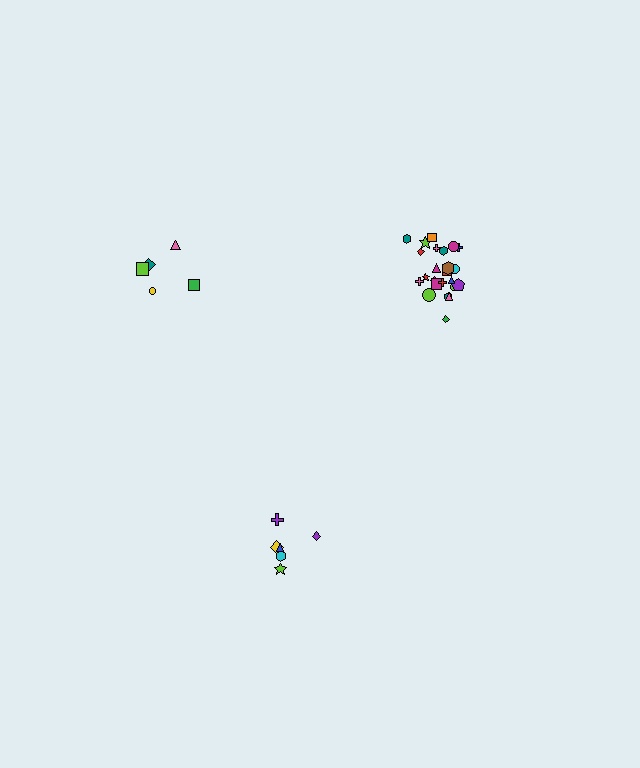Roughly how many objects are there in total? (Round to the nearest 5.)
Roughly 35 objects in total.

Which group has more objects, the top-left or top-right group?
The top-right group.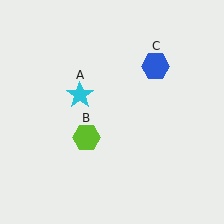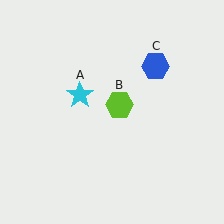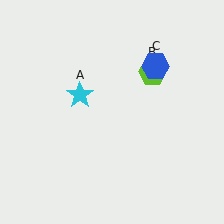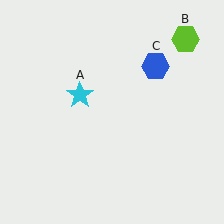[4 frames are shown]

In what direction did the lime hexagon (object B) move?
The lime hexagon (object B) moved up and to the right.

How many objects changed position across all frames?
1 object changed position: lime hexagon (object B).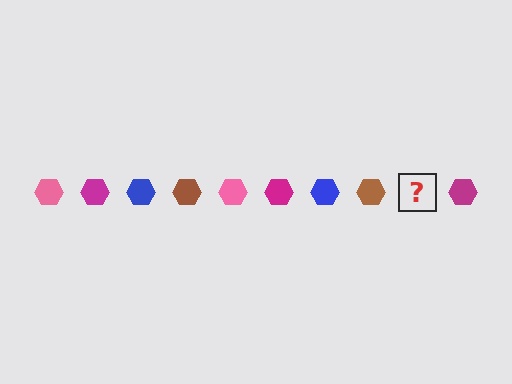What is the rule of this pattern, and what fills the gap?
The rule is that the pattern cycles through pink, magenta, blue, brown hexagons. The gap should be filled with a pink hexagon.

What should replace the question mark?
The question mark should be replaced with a pink hexagon.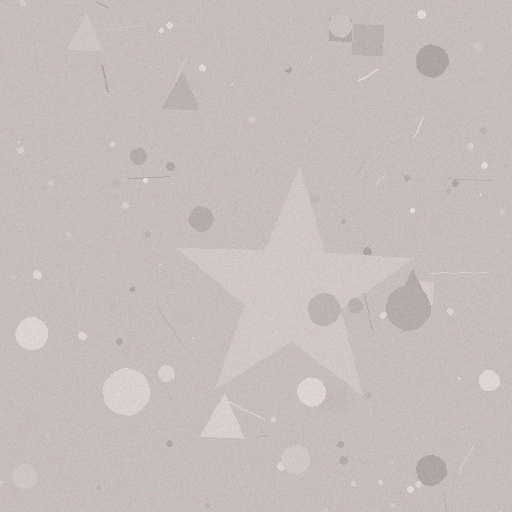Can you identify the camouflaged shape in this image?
The camouflaged shape is a star.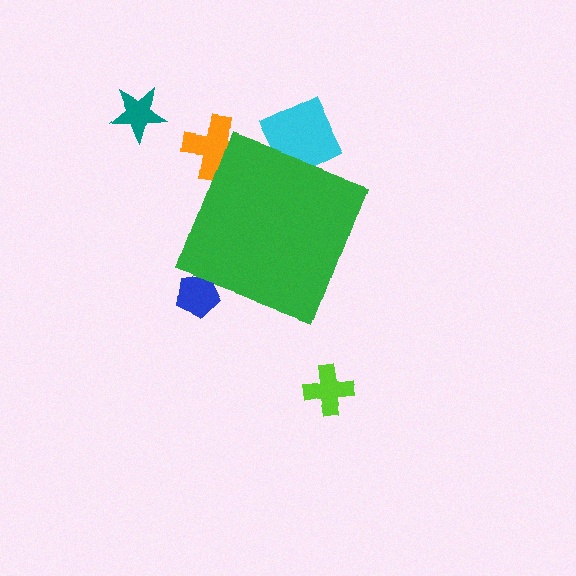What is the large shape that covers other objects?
A green diamond.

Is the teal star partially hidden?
No, the teal star is fully visible.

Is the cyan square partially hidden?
Yes, the cyan square is partially hidden behind the green diamond.